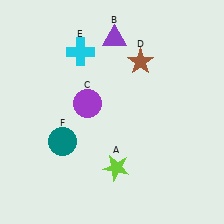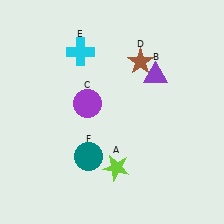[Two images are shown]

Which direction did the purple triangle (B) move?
The purple triangle (B) moved right.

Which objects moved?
The objects that moved are: the purple triangle (B), the teal circle (F).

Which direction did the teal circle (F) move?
The teal circle (F) moved right.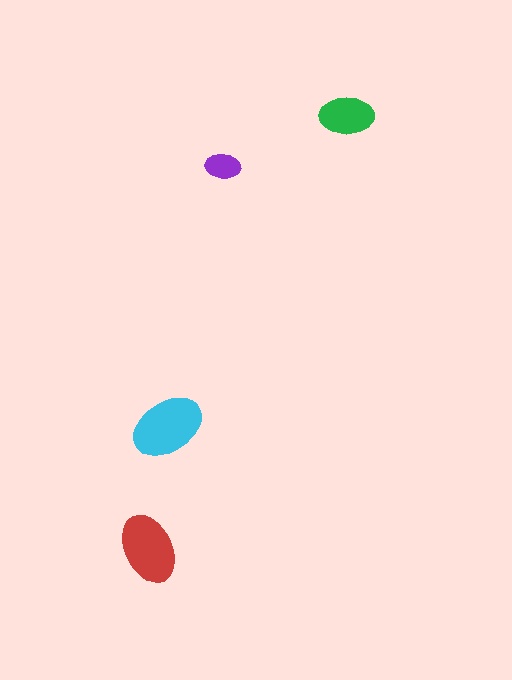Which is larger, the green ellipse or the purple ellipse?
The green one.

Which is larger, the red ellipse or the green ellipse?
The red one.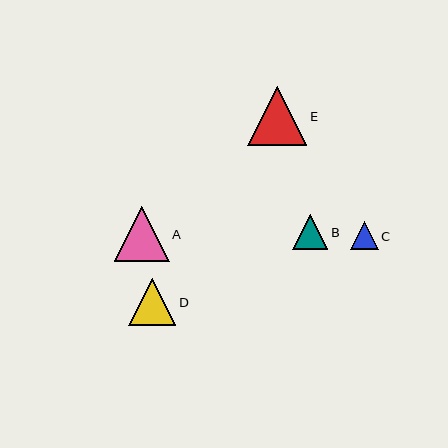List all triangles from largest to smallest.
From largest to smallest: E, A, D, B, C.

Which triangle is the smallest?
Triangle C is the smallest with a size of approximately 28 pixels.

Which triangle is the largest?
Triangle E is the largest with a size of approximately 59 pixels.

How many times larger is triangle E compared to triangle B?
Triangle E is approximately 1.7 times the size of triangle B.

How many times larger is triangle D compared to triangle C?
Triangle D is approximately 1.7 times the size of triangle C.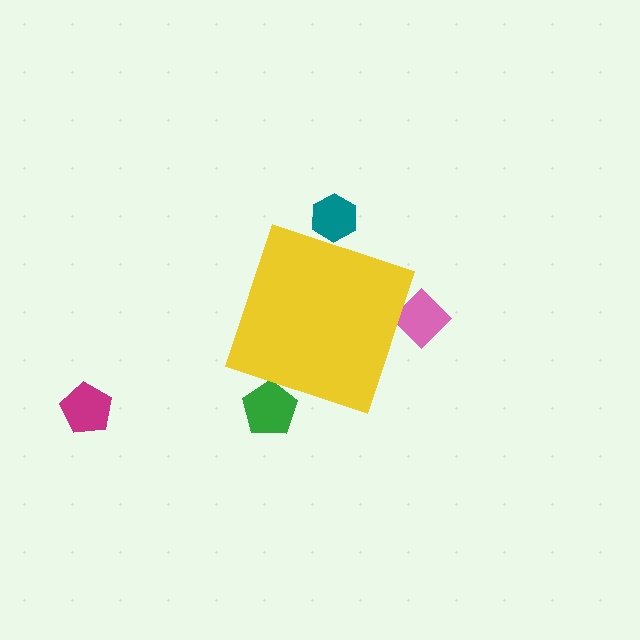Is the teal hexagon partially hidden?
Yes, the teal hexagon is partially hidden behind the yellow diamond.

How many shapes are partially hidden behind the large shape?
3 shapes are partially hidden.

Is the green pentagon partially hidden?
Yes, the green pentagon is partially hidden behind the yellow diamond.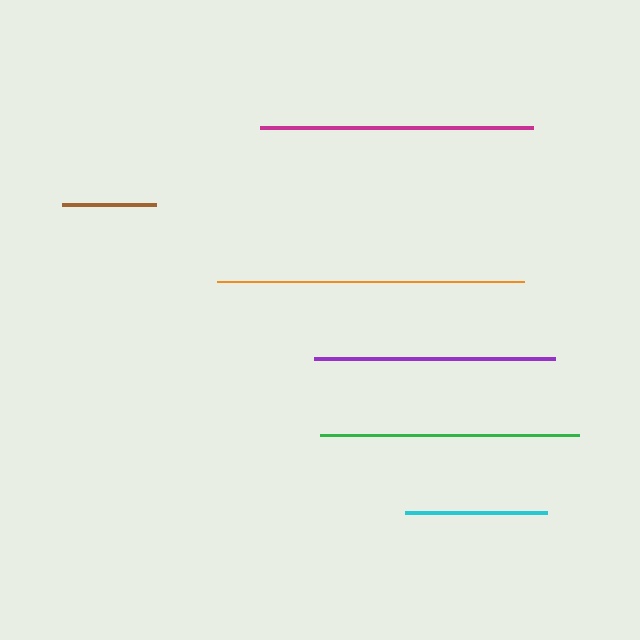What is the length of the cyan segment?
The cyan segment is approximately 142 pixels long.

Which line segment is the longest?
The orange line is the longest at approximately 307 pixels.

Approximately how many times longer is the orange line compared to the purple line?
The orange line is approximately 1.3 times the length of the purple line.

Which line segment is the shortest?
The brown line is the shortest at approximately 94 pixels.